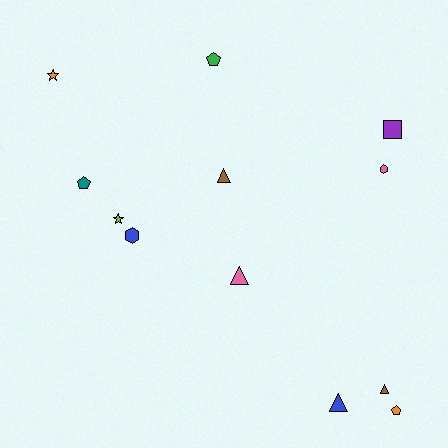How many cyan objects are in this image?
There are no cyan objects.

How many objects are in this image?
There are 12 objects.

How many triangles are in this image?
There are 4 triangles.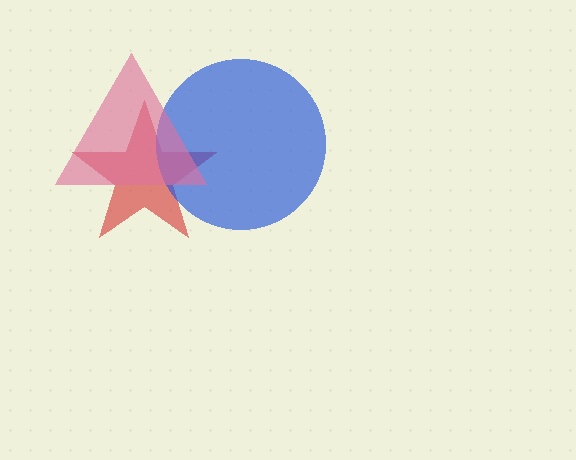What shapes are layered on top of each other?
The layered shapes are: a red star, a blue circle, a pink triangle.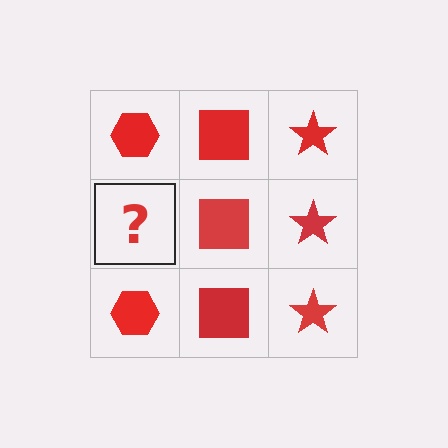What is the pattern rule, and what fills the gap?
The rule is that each column has a consistent shape. The gap should be filled with a red hexagon.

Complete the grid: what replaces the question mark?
The question mark should be replaced with a red hexagon.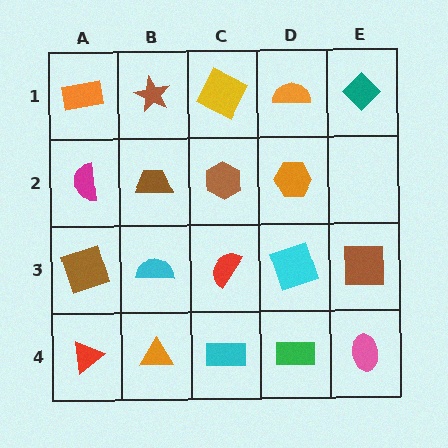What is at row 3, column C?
A red semicircle.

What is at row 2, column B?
A brown trapezoid.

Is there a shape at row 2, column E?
No, that cell is empty.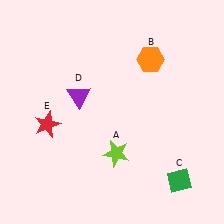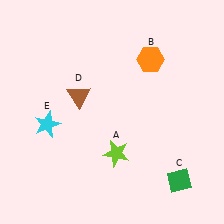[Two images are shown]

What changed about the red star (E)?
In Image 1, E is red. In Image 2, it changed to cyan.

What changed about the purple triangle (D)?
In Image 1, D is purple. In Image 2, it changed to brown.